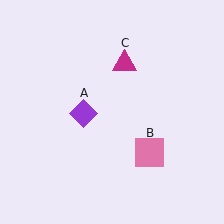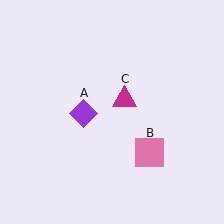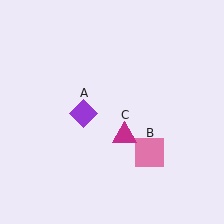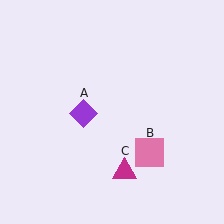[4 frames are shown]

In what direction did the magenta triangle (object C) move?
The magenta triangle (object C) moved down.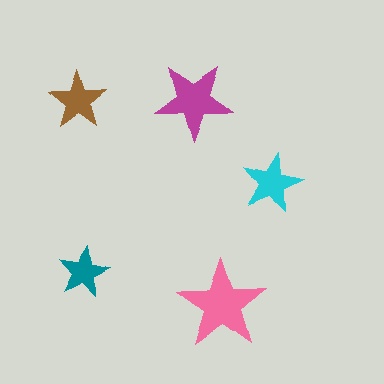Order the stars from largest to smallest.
the pink one, the magenta one, the cyan one, the brown one, the teal one.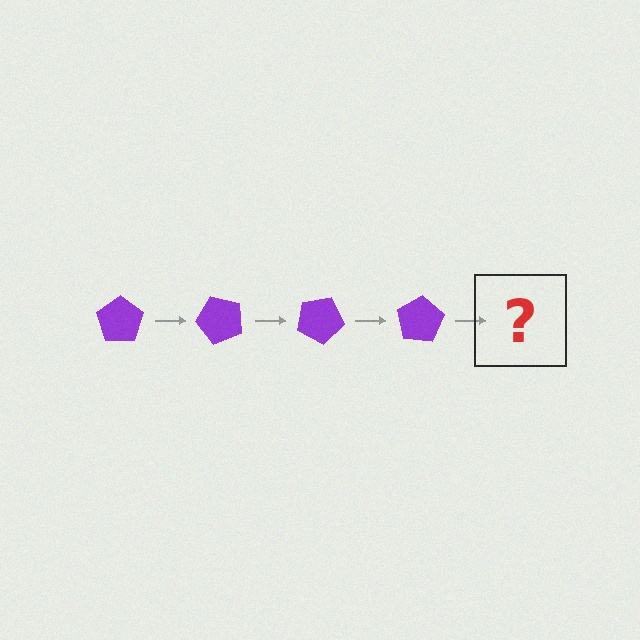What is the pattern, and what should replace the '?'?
The pattern is that the pentagon rotates 50 degrees each step. The '?' should be a purple pentagon rotated 200 degrees.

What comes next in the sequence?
The next element should be a purple pentagon rotated 200 degrees.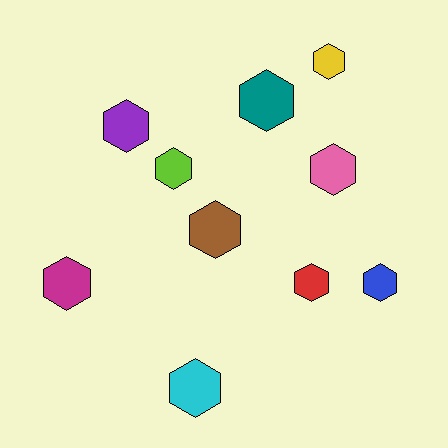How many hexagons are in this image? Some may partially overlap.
There are 10 hexagons.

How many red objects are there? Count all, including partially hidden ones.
There is 1 red object.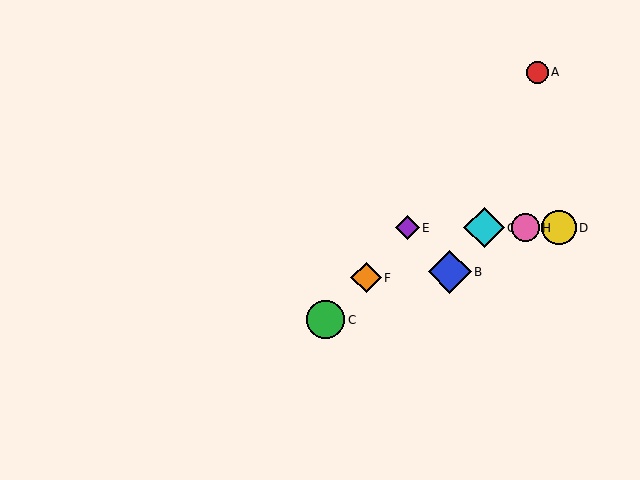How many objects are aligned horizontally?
4 objects (D, E, G, H) are aligned horizontally.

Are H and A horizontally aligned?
No, H is at y≈228 and A is at y≈72.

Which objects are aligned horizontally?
Objects D, E, G, H are aligned horizontally.